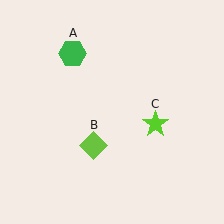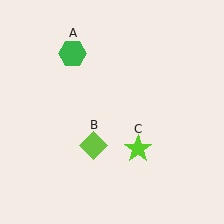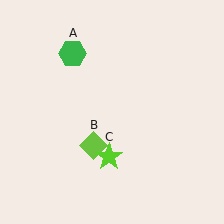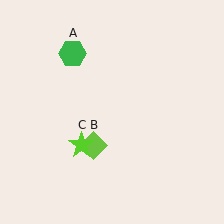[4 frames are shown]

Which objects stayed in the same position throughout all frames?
Green hexagon (object A) and lime diamond (object B) remained stationary.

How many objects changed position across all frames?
1 object changed position: lime star (object C).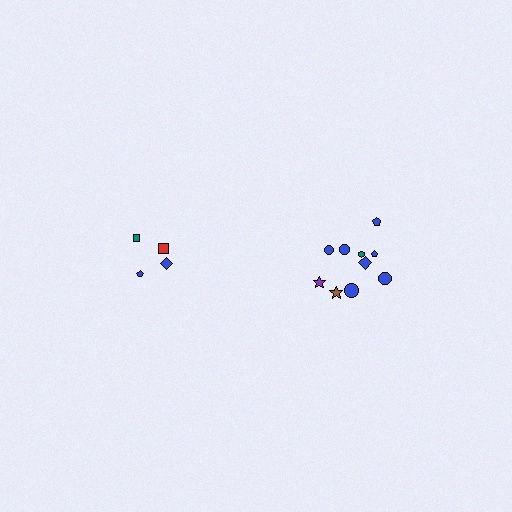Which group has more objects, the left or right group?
The right group.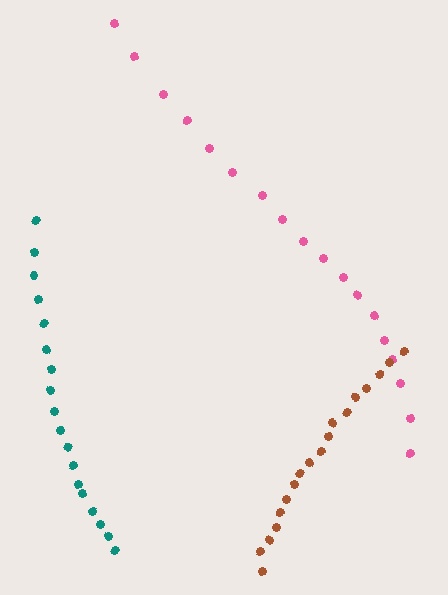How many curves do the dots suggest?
There are 3 distinct paths.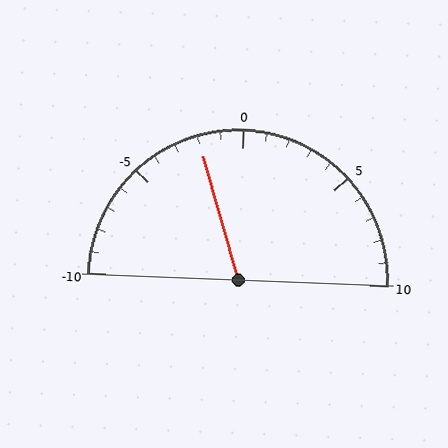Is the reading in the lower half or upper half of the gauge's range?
The reading is in the lower half of the range (-10 to 10).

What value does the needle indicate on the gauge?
The needle indicates approximately -2.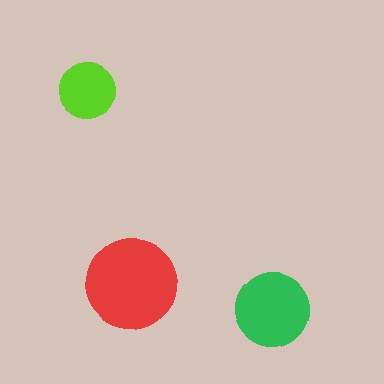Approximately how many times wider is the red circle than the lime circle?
About 1.5 times wider.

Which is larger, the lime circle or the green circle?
The green one.